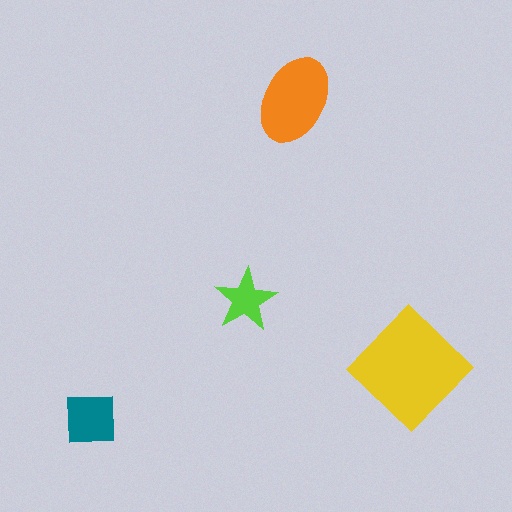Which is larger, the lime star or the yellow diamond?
The yellow diamond.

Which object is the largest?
The yellow diamond.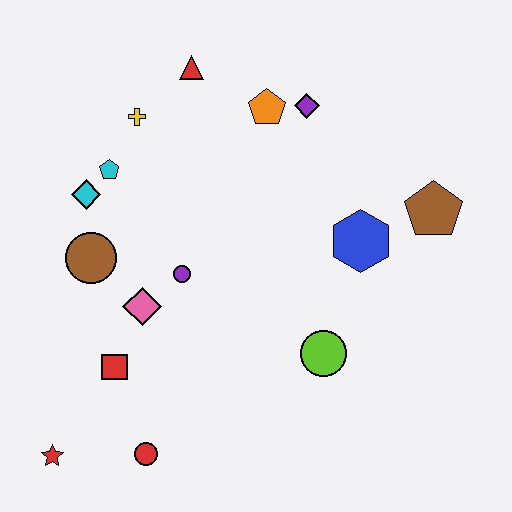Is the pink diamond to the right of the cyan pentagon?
Yes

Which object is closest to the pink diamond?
The purple circle is closest to the pink diamond.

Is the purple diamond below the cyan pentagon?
No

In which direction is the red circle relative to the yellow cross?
The red circle is below the yellow cross.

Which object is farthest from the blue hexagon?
The red star is farthest from the blue hexagon.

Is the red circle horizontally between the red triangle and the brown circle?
Yes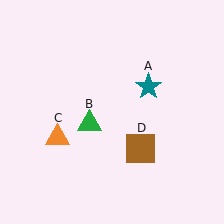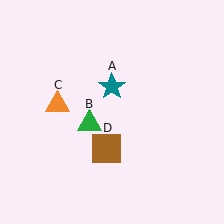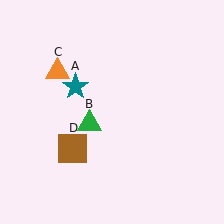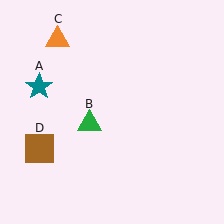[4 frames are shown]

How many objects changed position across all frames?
3 objects changed position: teal star (object A), orange triangle (object C), brown square (object D).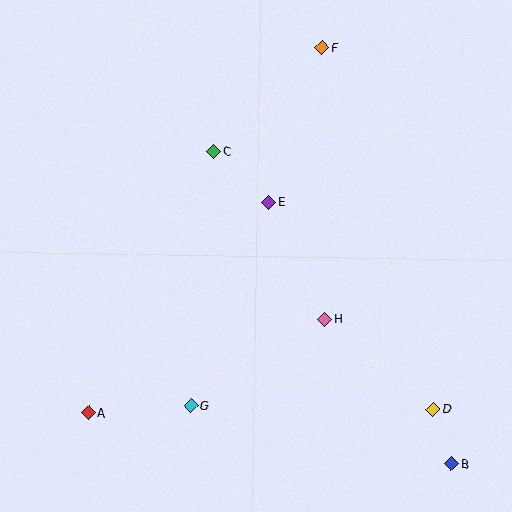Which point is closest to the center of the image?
Point E at (269, 203) is closest to the center.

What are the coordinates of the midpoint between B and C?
The midpoint between B and C is at (332, 308).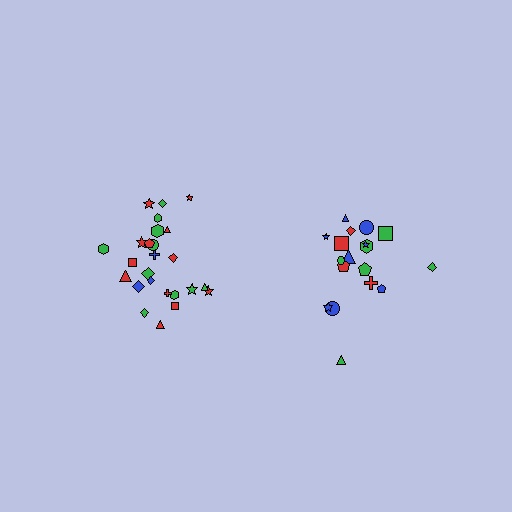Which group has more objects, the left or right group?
The left group.